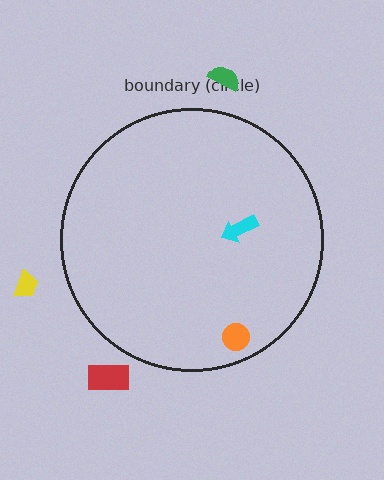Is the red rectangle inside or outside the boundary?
Outside.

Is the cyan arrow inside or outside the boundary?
Inside.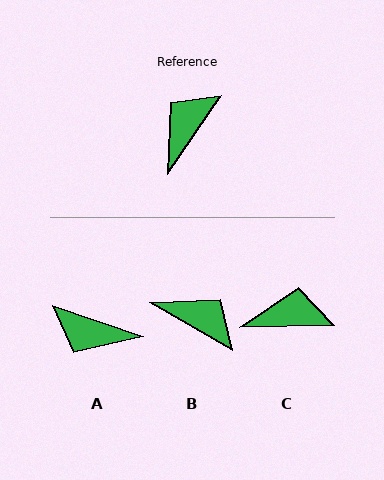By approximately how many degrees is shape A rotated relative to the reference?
Approximately 106 degrees counter-clockwise.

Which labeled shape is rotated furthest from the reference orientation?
A, about 106 degrees away.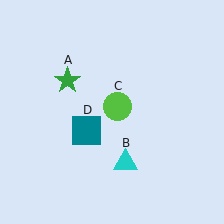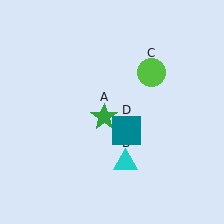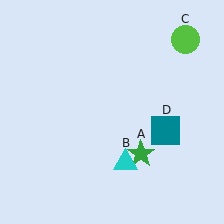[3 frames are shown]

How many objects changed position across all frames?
3 objects changed position: green star (object A), lime circle (object C), teal square (object D).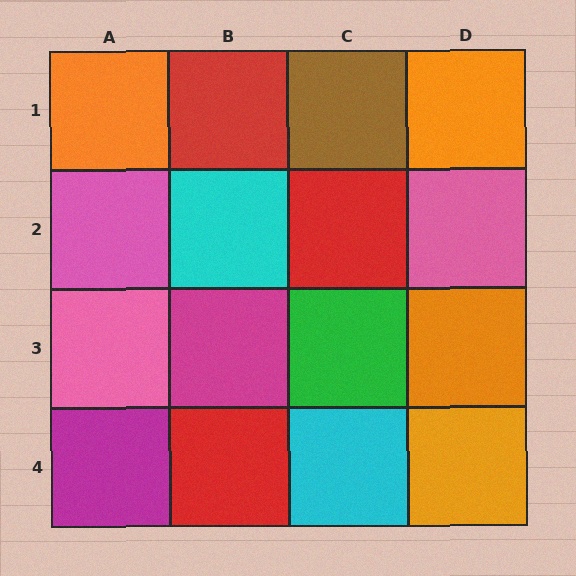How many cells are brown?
1 cell is brown.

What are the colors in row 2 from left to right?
Pink, cyan, red, pink.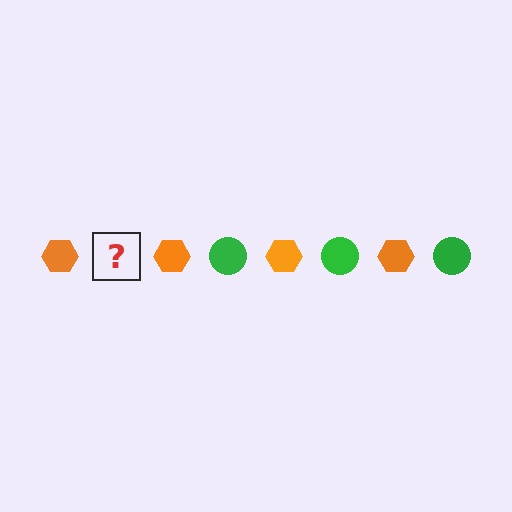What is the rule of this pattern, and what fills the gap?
The rule is that the pattern alternates between orange hexagon and green circle. The gap should be filled with a green circle.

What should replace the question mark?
The question mark should be replaced with a green circle.